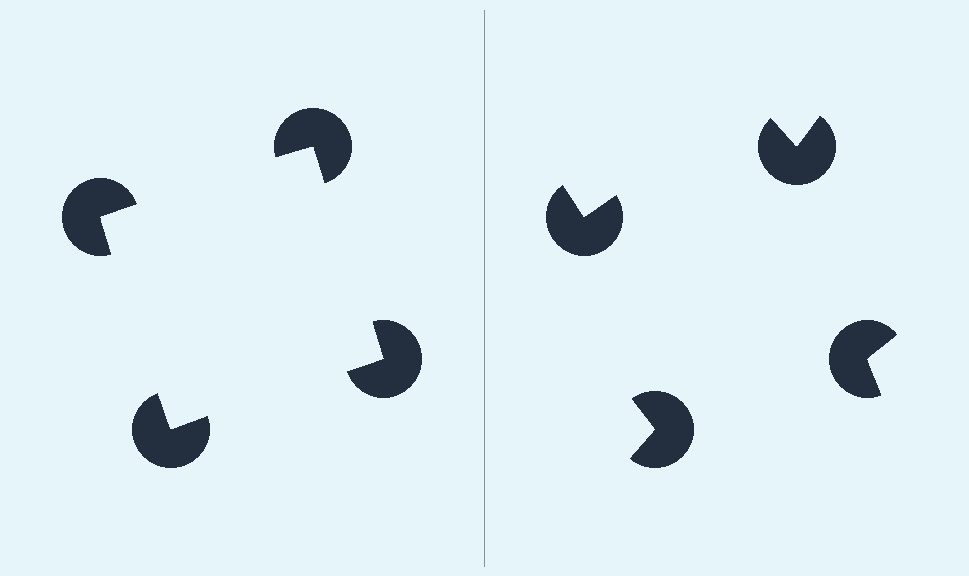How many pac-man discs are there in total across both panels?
8 — 4 on each side.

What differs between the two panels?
The pac-man discs are positioned identically on both sides; only the wedge orientations differ. On the left they align to a square; on the right they are misaligned.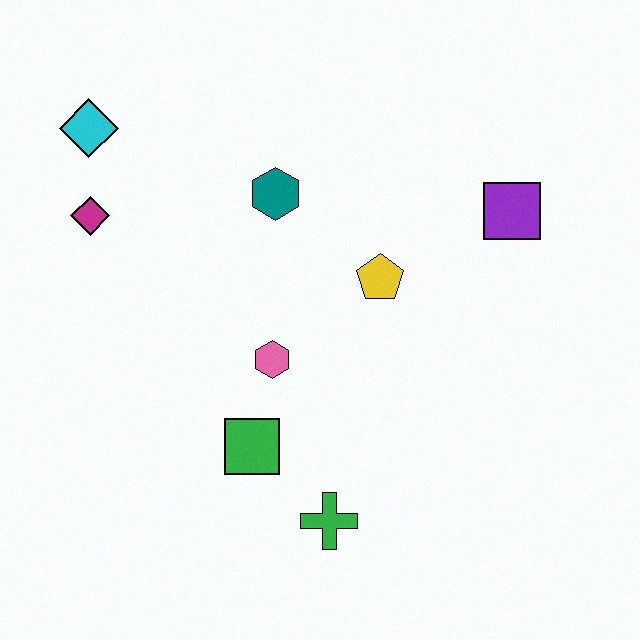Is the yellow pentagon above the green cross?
Yes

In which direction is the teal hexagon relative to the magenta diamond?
The teal hexagon is to the right of the magenta diamond.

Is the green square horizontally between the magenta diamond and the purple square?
Yes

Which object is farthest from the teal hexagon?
The green cross is farthest from the teal hexagon.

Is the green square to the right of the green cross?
No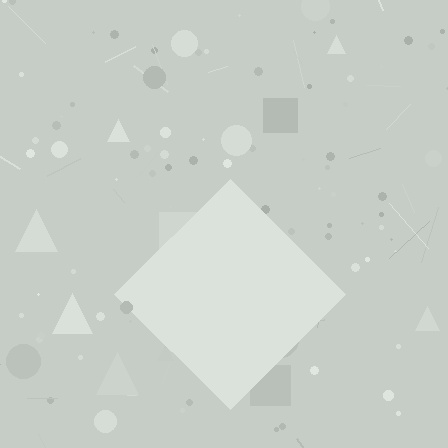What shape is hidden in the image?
A diamond is hidden in the image.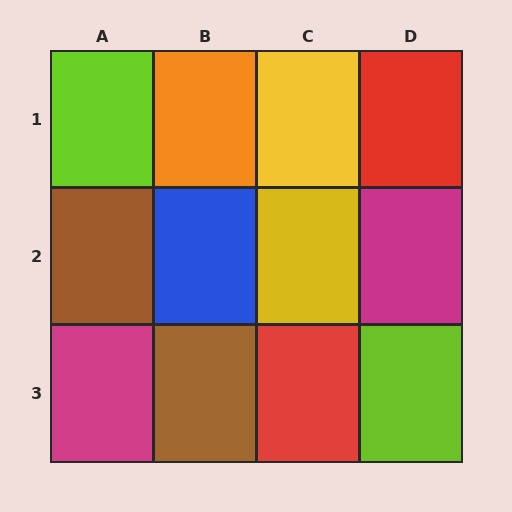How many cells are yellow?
2 cells are yellow.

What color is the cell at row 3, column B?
Brown.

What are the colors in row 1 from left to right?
Lime, orange, yellow, red.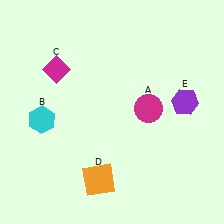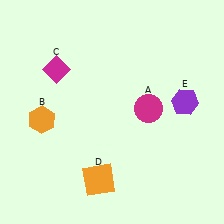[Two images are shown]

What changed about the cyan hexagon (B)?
In Image 1, B is cyan. In Image 2, it changed to orange.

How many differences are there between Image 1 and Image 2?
There is 1 difference between the two images.